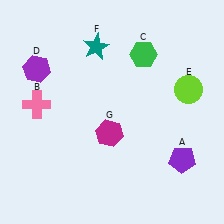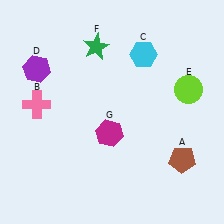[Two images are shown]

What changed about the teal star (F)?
In Image 1, F is teal. In Image 2, it changed to green.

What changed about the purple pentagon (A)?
In Image 1, A is purple. In Image 2, it changed to brown.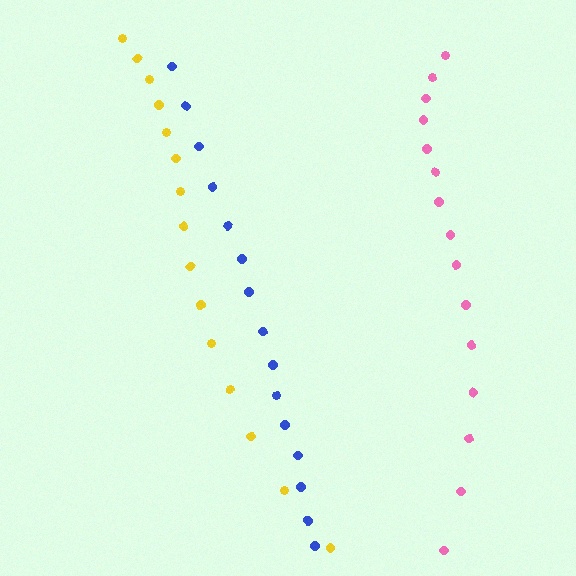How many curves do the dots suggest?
There are 3 distinct paths.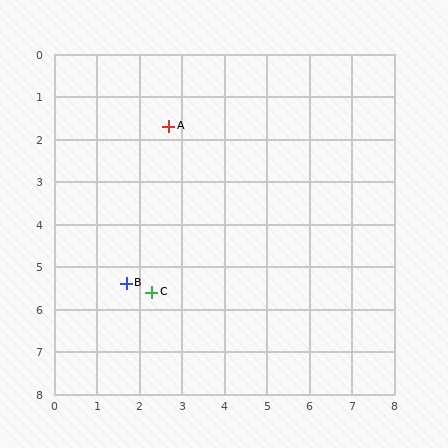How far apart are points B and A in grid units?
Points B and A are about 3.8 grid units apart.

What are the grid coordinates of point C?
Point C is at approximately (2.3, 5.6).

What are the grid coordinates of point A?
Point A is at approximately (2.7, 1.7).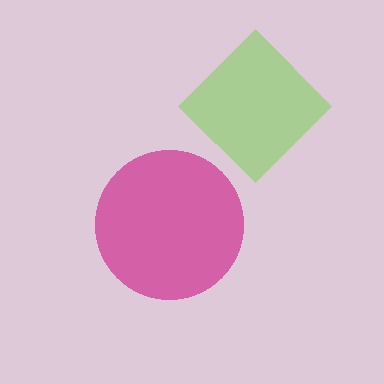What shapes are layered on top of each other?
The layered shapes are: a lime diamond, a magenta circle.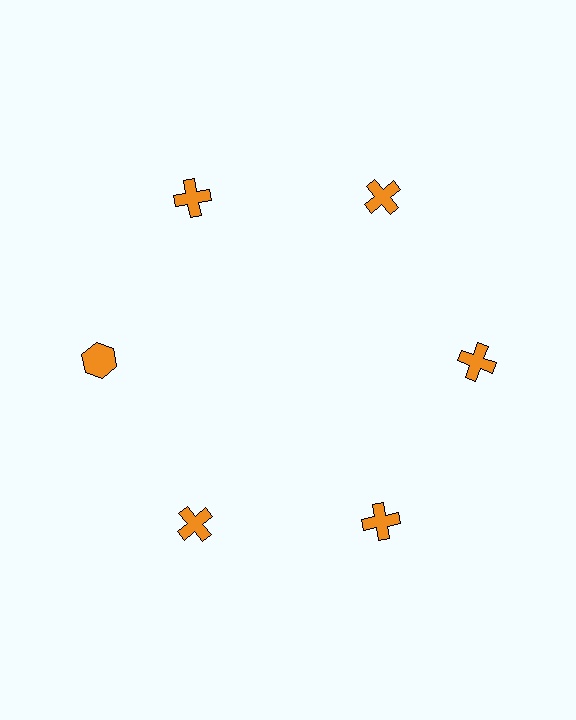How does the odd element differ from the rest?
It has a different shape: hexagon instead of cross.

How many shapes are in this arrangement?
There are 6 shapes arranged in a ring pattern.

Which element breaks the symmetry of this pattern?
The orange hexagon at roughly the 9 o'clock position breaks the symmetry. All other shapes are orange crosses.